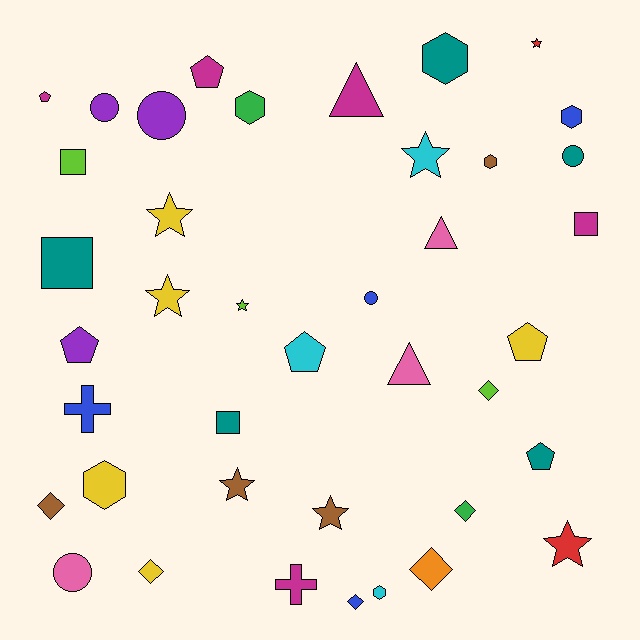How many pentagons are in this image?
There are 6 pentagons.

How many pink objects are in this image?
There are 3 pink objects.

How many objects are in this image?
There are 40 objects.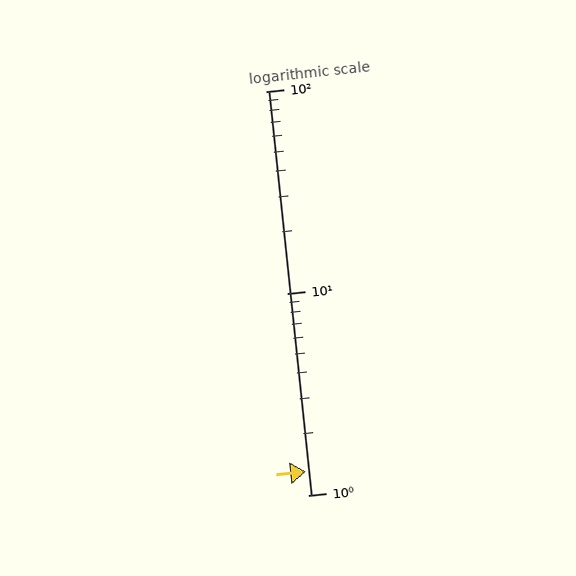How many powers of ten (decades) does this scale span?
The scale spans 2 decades, from 1 to 100.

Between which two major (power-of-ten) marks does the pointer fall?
The pointer is between 1 and 10.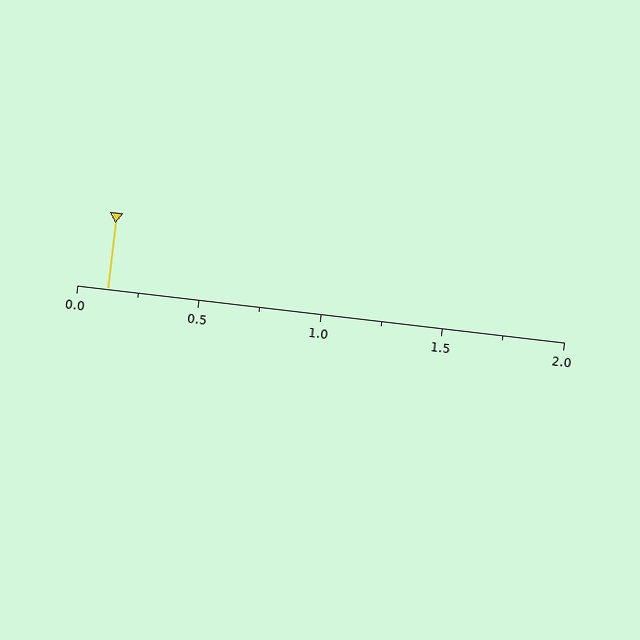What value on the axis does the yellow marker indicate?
The marker indicates approximately 0.12.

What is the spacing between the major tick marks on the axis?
The major ticks are spaced 0.5 apart.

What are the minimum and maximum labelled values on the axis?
The axis runs from 0.0 to 2.0.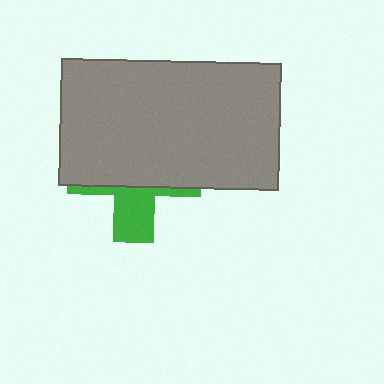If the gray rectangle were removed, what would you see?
You would see the complete green cross.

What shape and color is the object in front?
The object in front is a gray rectangle.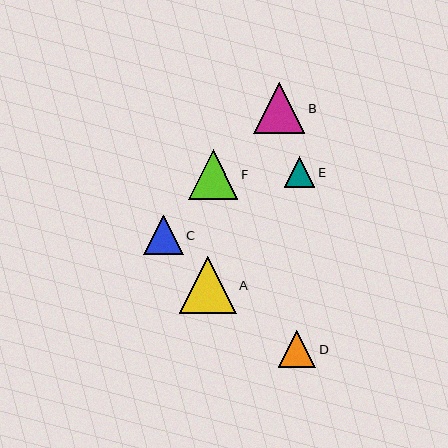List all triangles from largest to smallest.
From largest to smallest: A, B, F, C, D, E.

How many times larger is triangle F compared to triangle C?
Triangle F is approximately 1.3 times the size of triangle C.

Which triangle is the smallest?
Triangle E is the smallest with a size of approximately 31 pixels.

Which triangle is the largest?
Triangle A is the largest with a size of approximately 57 pixels.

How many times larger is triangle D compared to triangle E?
Triangle D is approximately 1.2 times the size of triangle E.